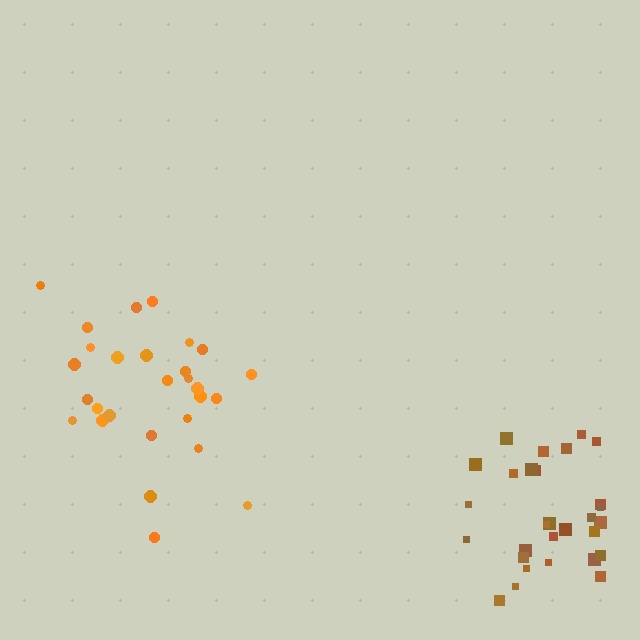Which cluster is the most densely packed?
Brown.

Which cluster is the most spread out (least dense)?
Orange.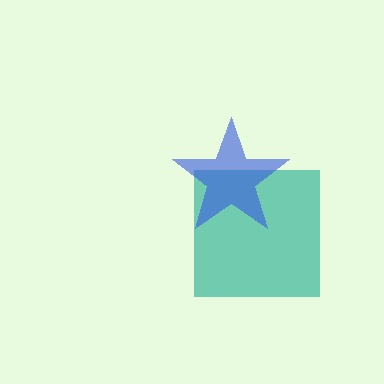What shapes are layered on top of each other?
The layered shapes are: a teal square, a blue star.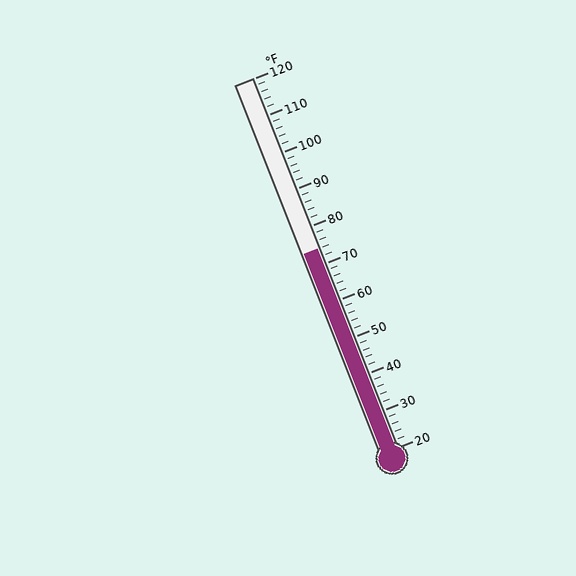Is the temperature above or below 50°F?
The temperature is above 50°F.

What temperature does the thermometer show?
The thermometer shows approximately 74°F.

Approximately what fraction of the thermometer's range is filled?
The thermometer is filled to approximately 55% of its range.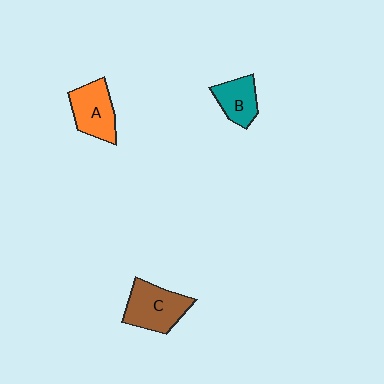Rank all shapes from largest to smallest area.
From largest to smallest: C (brown), A (orange), B (teal).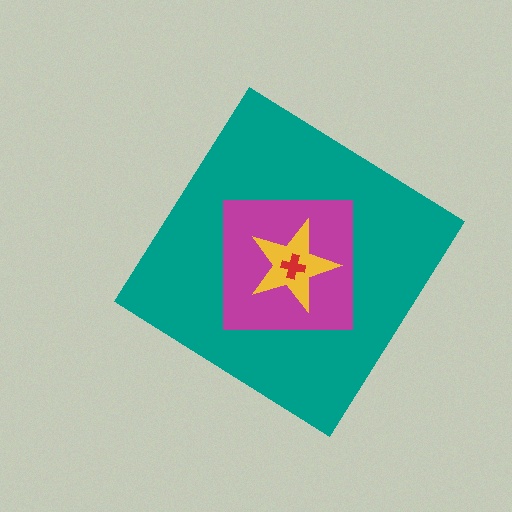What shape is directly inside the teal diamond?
The magenta square.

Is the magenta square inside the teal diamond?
Yes.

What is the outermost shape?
The teal diamond.